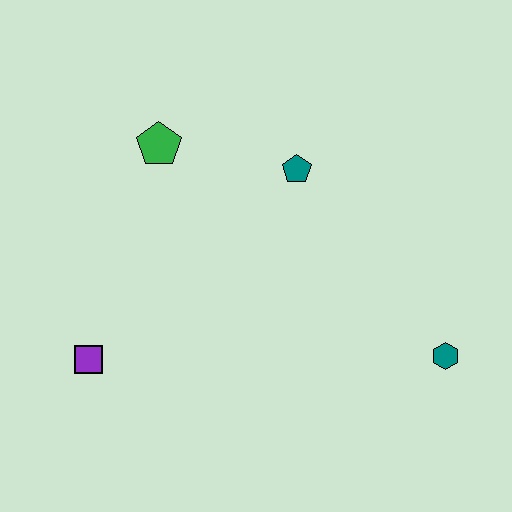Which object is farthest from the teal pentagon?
The purple square is farthest from the teal pentagon.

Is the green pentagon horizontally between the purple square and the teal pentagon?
Yes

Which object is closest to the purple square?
The green pentagon is closest to the purple square.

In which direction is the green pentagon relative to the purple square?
The green pentagon is above the purple square.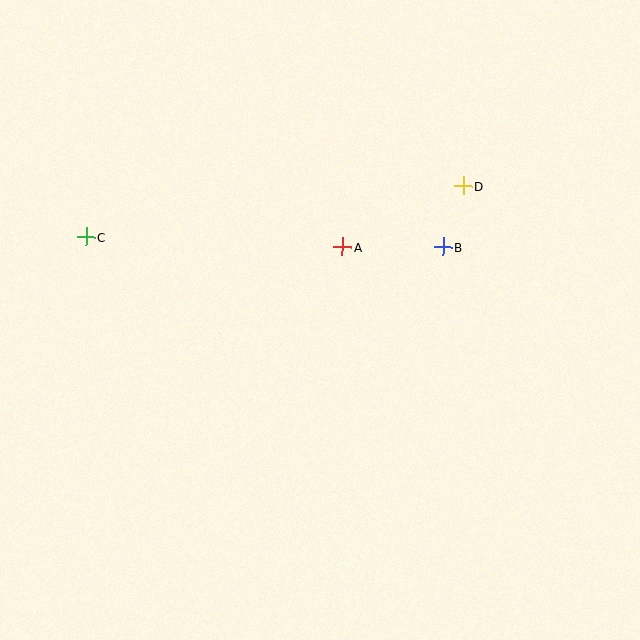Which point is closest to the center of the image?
Point A at (342, 247) is closest to the center.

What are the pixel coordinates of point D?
Point D is at (463, 186).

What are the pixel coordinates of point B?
Point B is at (443, 247).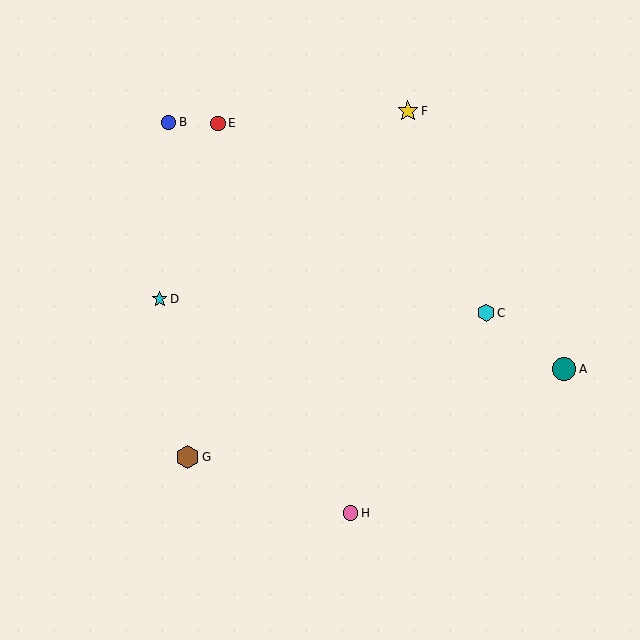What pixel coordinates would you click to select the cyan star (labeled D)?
Click at (160, 299) to select the cyan star D.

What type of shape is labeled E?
Shape E is a red circle.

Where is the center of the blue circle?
The center of the blue circle is at (169, 122).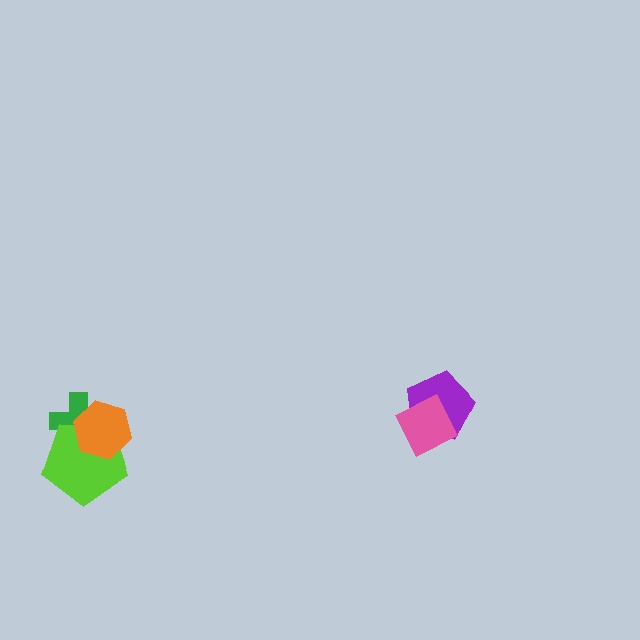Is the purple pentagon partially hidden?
Yes, it is partially covered by another shape.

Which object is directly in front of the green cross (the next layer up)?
The lime pentagon is directly in front of the green cross.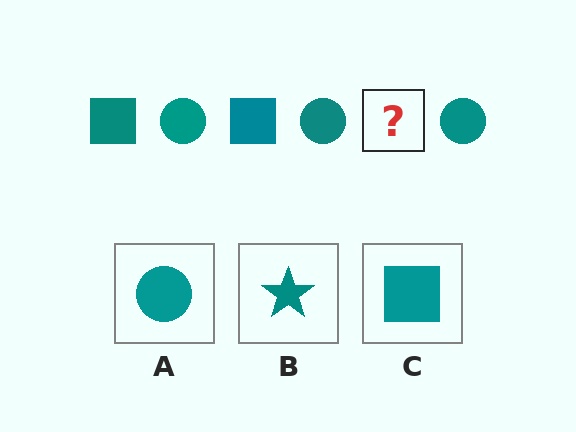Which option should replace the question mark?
Option C.